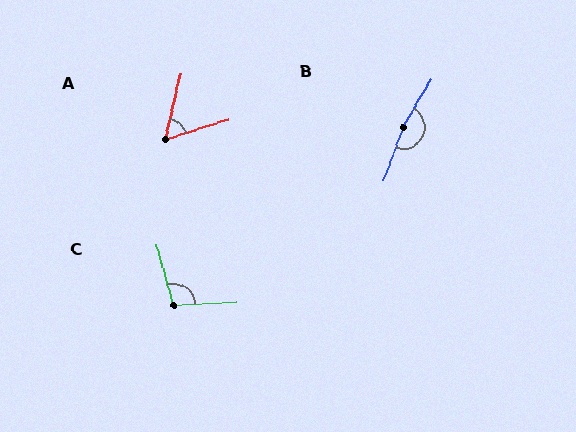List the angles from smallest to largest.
A (60°), C (102°), B (170°).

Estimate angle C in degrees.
Approximately 102 degrees.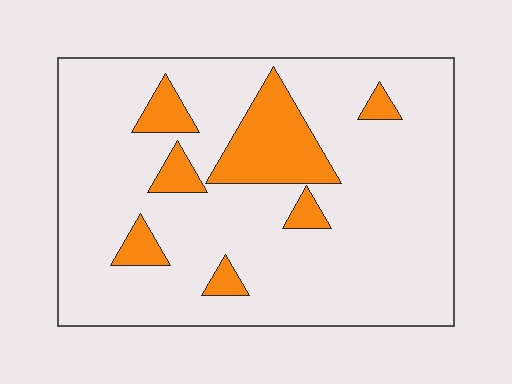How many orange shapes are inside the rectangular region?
7.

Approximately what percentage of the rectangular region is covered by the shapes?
Approximately 15%.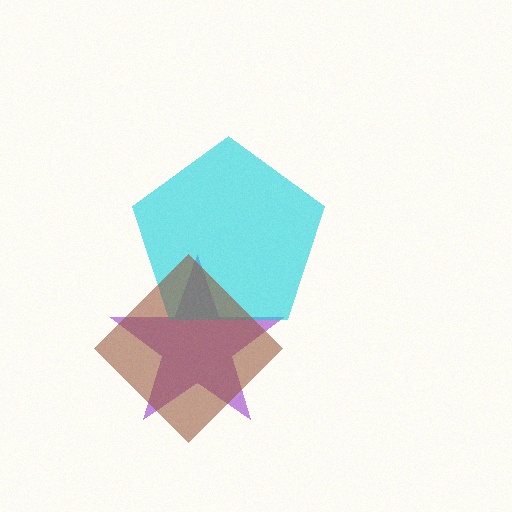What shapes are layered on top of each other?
The layered shapes are: a purple star, a cyan pentagon, a brown diamond.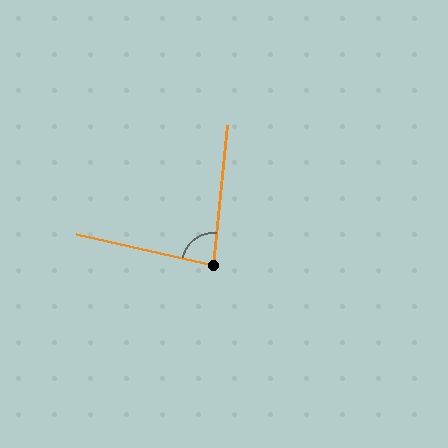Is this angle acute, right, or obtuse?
It is acute.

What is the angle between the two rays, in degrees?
Approximately 83 degrees.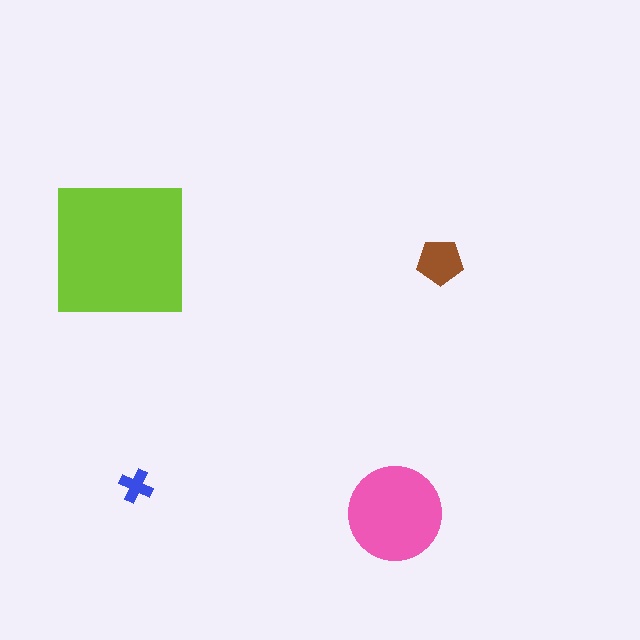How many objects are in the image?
There are 4 objects in the image.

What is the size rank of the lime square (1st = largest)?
1st.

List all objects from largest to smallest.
The lime square, the pink circle, the brown pentagon, the blue cross.